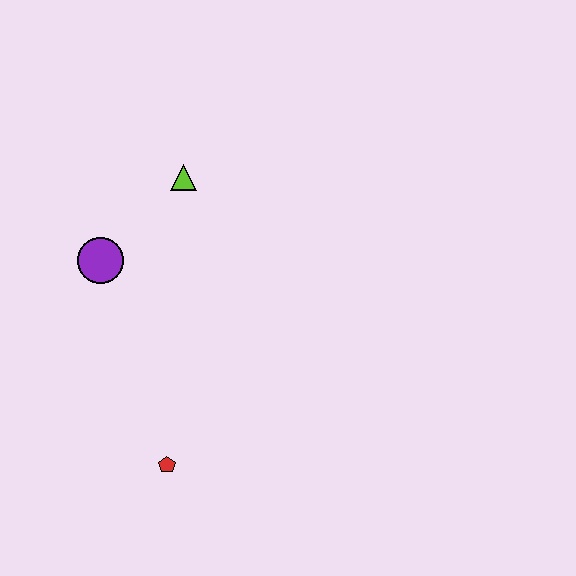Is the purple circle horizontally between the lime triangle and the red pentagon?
No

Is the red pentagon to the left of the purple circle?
No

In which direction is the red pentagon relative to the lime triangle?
The red pentagon is below the lime triangle.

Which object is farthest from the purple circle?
The red pentagon is farthest from the purple circle.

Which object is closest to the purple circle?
The lime triangle is closest to the purple circle.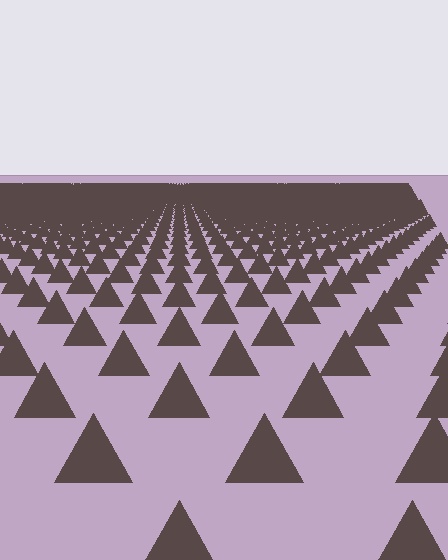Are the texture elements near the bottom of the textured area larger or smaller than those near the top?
Larger. Near the bottom, elements are closer to the viewer and appear at a bigger on-screen size.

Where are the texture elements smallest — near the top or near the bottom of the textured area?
Near the top.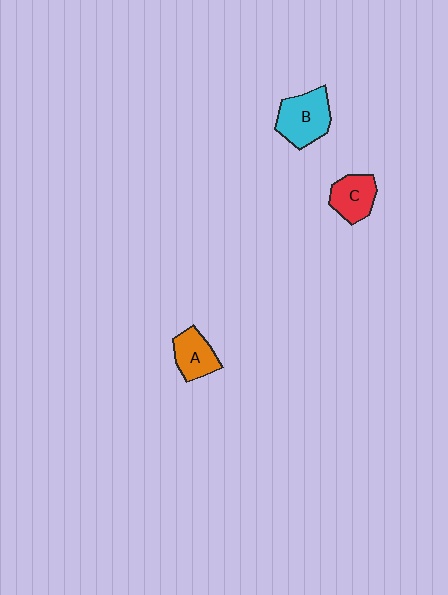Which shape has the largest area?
Shape B (cyan).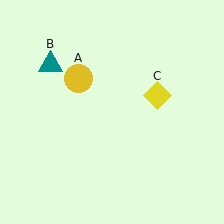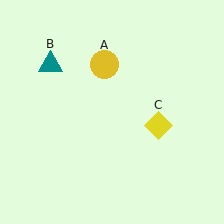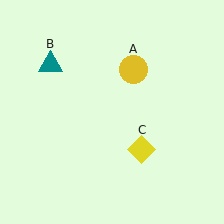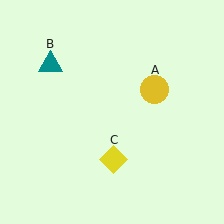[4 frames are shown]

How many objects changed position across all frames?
2 objects changed position: yellow circle (object A), yellow diamond (object C).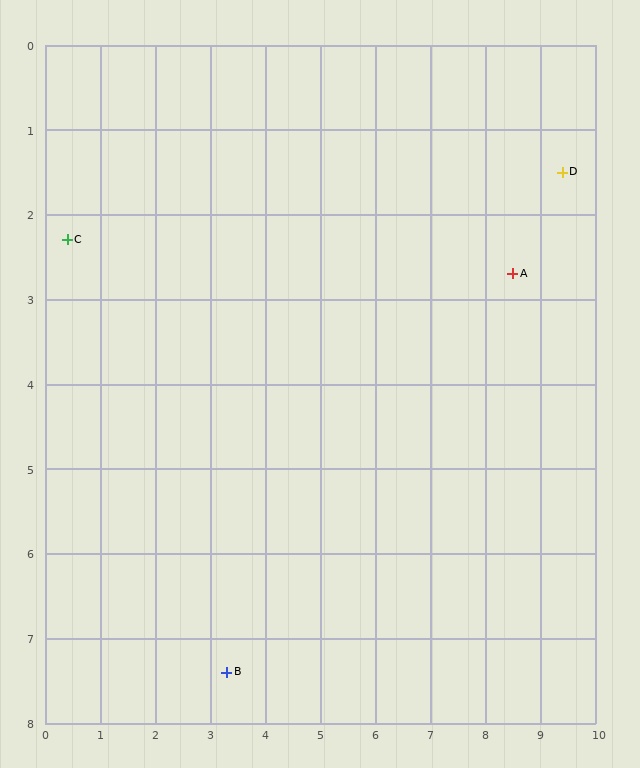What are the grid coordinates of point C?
Point C is at approximately (0.4, 2.3).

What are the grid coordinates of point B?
Point B is at approximately (3.3, 7.4).